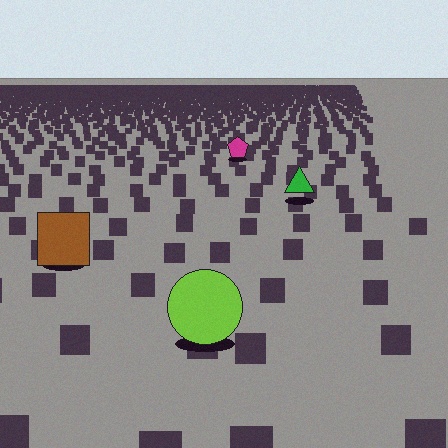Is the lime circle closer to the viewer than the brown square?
Yes. The lime circle is closer — you can tell from the texture gradient: the ground texture is coarser near it.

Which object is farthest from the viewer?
The magenta pentagon is farthest from the viewer. It appears smaller and the ground texture around it is denser.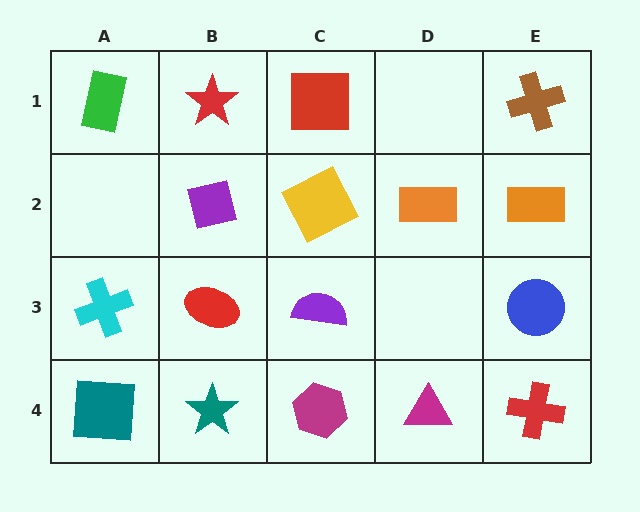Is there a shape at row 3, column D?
No, that cell is empty.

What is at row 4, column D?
A magenta triangle.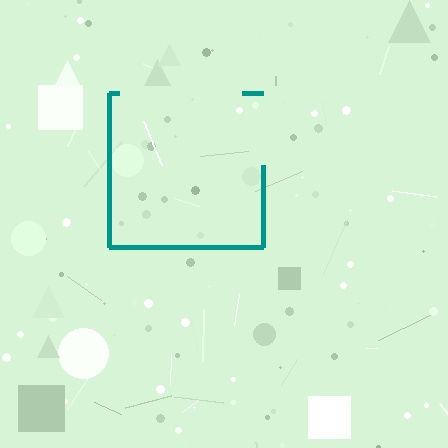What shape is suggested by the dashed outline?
The dashed outline suggests a square.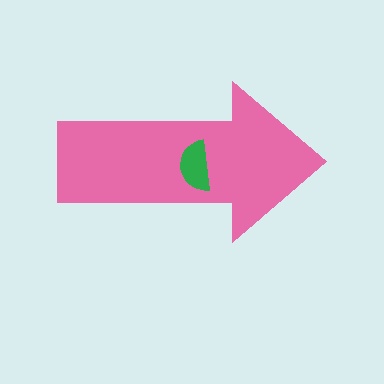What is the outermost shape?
The pink arrow.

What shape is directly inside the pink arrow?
The green semicircle.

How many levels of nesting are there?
2.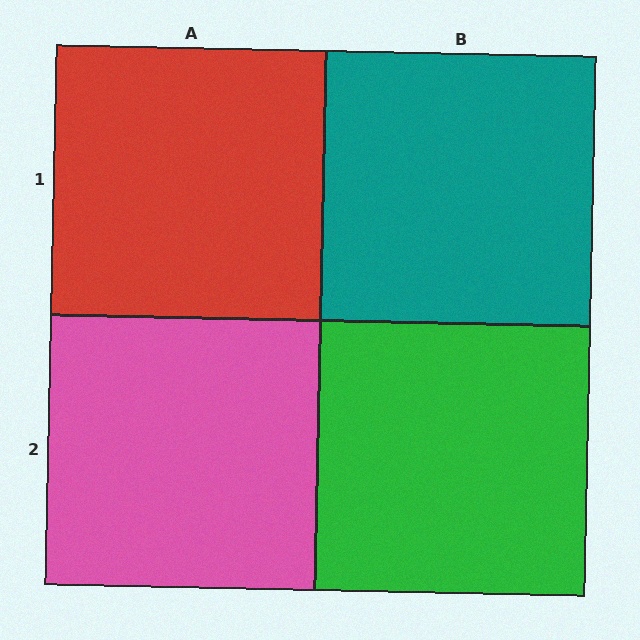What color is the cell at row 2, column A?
Pink.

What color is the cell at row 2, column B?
Green.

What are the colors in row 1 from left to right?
Red, teal.